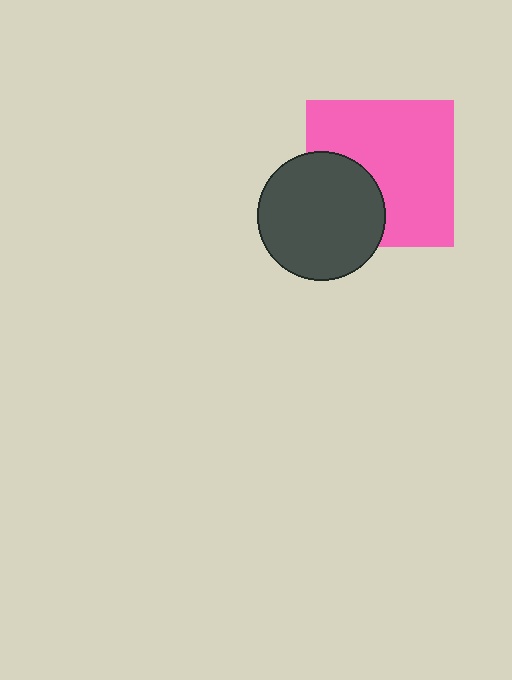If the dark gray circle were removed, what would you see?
You would see the complete pink square.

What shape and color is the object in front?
The object in front is a dark gray circle.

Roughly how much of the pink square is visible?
Most of it is visible (roughly 69%).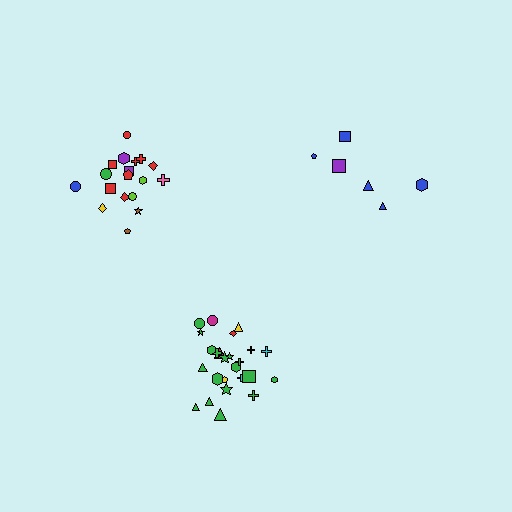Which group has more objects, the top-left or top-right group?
The top-left group.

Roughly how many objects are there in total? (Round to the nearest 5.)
Roughly 50 objects in total.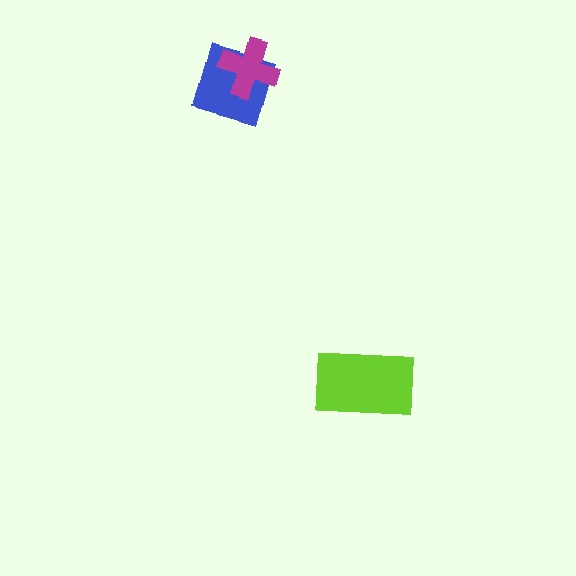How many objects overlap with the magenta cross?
1 object overlaps with the magenta cross.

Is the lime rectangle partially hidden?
No, no other shape covers it.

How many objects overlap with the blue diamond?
1 object overlaps with the blue diamond.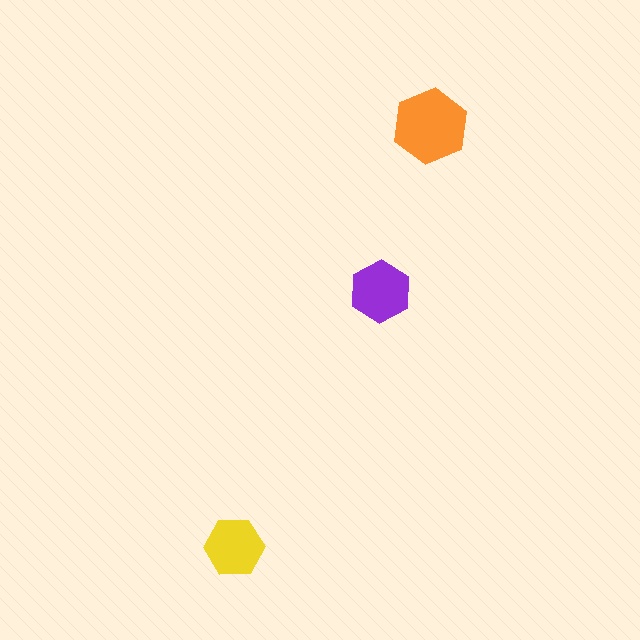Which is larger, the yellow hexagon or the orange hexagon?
The orange one.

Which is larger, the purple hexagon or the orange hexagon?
The orange one.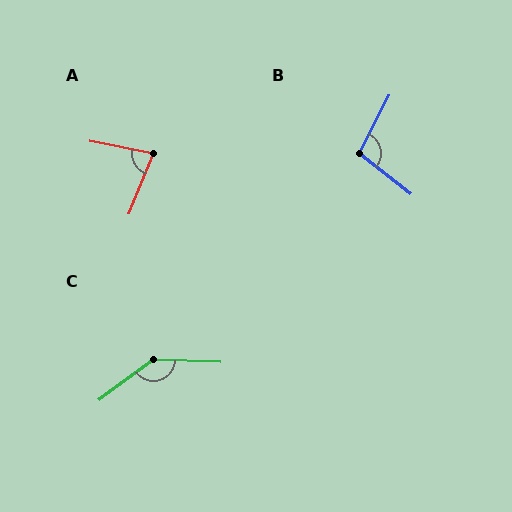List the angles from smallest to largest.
A (80°), B (101°), C (141°).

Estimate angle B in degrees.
Approximately 101 degrees.